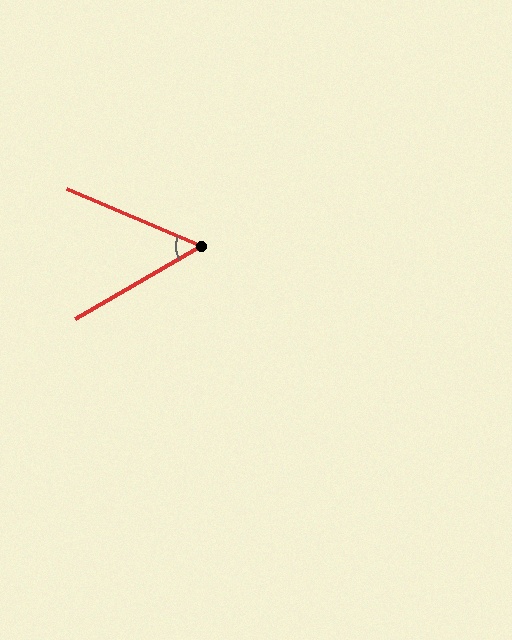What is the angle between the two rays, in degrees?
Approximately 53 degrees.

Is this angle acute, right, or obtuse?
It is acute.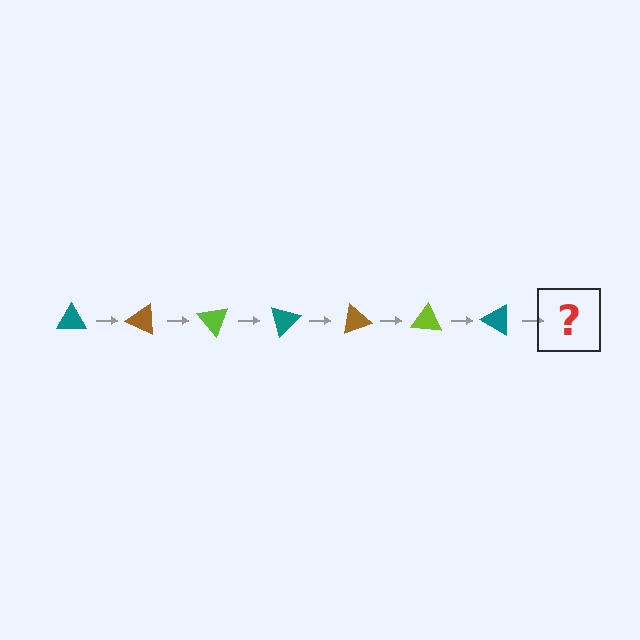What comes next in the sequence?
The next element should be a brown triangle, rotated 175 degrees from the start.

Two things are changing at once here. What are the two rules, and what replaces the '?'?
The two rules are that it rotates 25 degrees each step and the color cycles through teal, brown, and lime. The '?' should be a brown triangle, rotated 175 degrees from the start.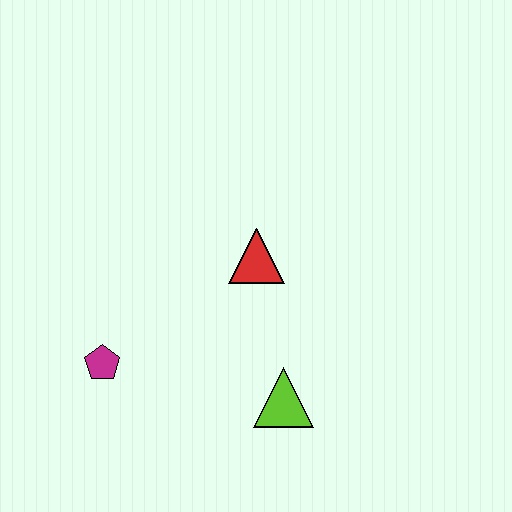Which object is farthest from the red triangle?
The magenta pentagon is farthest from the red triangle.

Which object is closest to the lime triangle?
The red triangle is closest to the lime triangle.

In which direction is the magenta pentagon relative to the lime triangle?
The magenta pentagon is to the left of the lime triangle.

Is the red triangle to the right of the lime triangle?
No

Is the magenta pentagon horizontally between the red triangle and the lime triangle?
No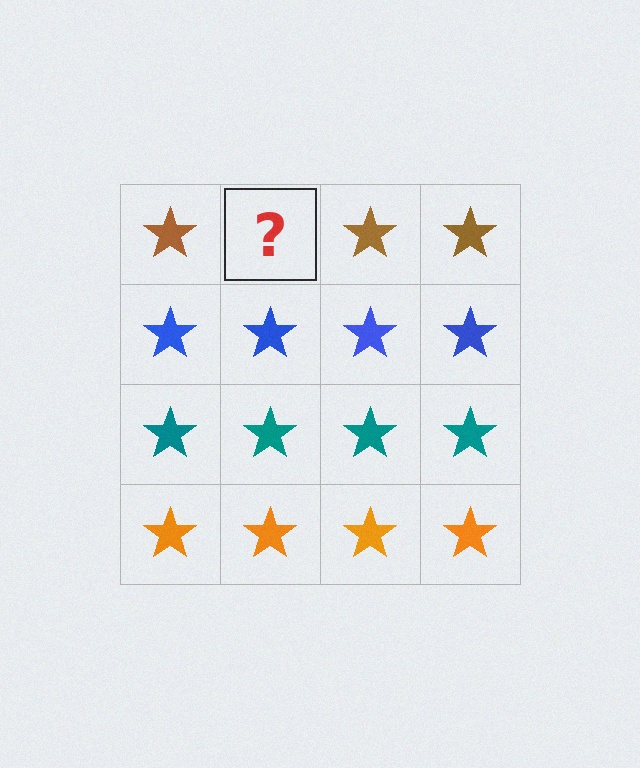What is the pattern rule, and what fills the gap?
The rule is that each row has a consistent color. The gap should be filled with a brown star.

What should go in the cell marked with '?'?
The missing cell should contain a brown star.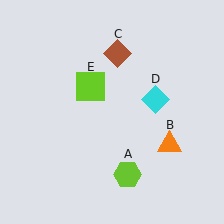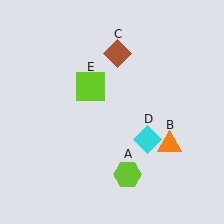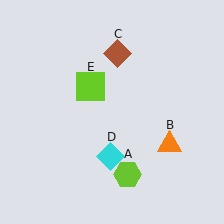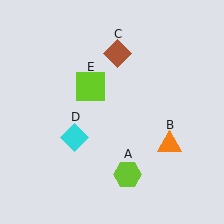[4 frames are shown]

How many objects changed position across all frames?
1 object changed position: cyan diamond (object D).